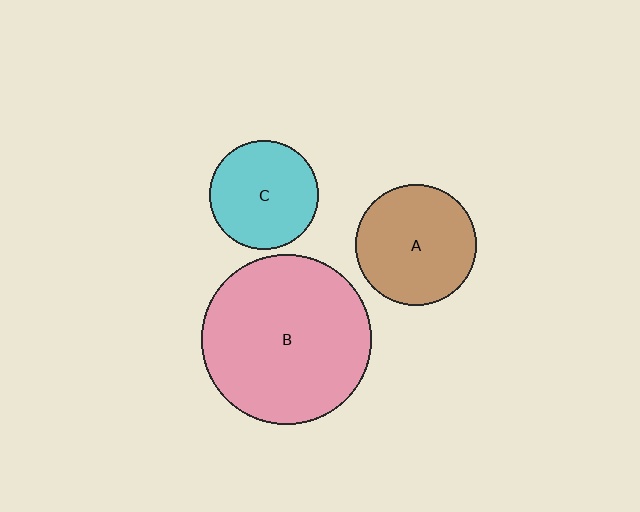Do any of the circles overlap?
No, none of the circles overlap.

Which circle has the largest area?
Circle B (pink).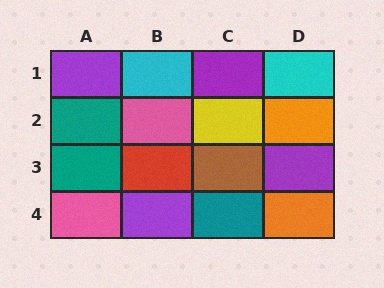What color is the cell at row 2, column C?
Yellow.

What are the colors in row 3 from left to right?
Teal, red, brown, purple.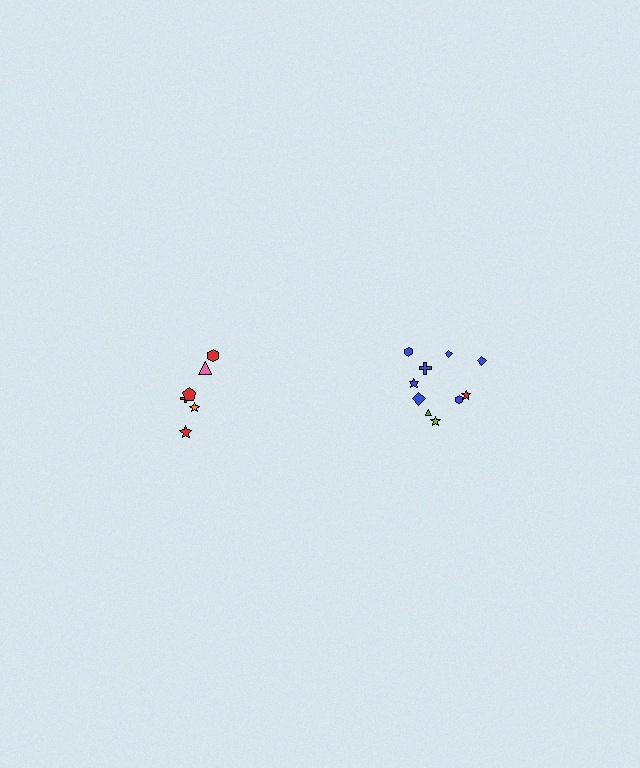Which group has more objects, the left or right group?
The right group.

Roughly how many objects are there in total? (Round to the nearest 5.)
Roughly 15 objects in total.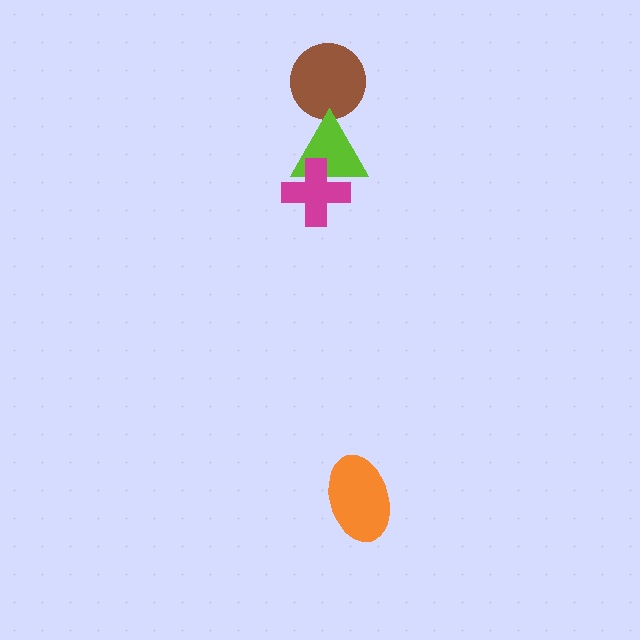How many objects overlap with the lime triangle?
2 objects overlap with the lime triangle.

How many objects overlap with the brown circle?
1 object overlaps with the brown circle.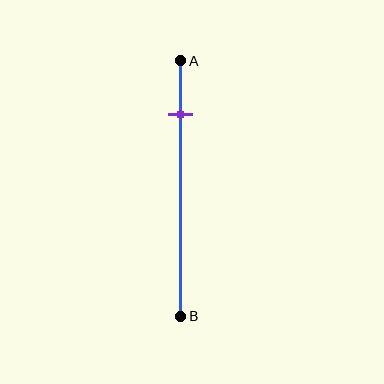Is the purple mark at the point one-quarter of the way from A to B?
No, the mark is at about 20% from A, not at the 25% one-quarter point.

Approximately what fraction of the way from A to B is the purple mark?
The purple mark is approximately 20% of the way from A to B.